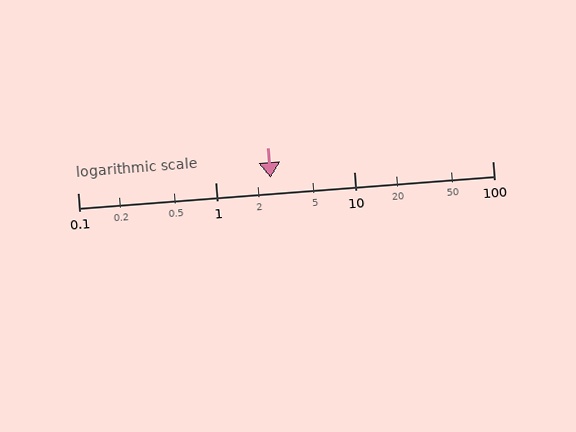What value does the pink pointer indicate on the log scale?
The pointer indicates approximately 2.5.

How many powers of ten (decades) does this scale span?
The scale spans 3 decades, from 0.1 to 100.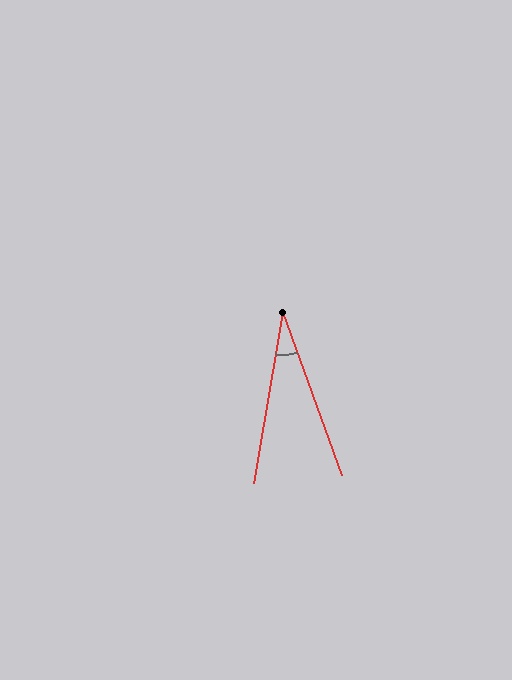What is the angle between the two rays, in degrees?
Approximately 30 degrees.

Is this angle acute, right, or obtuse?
It is acute.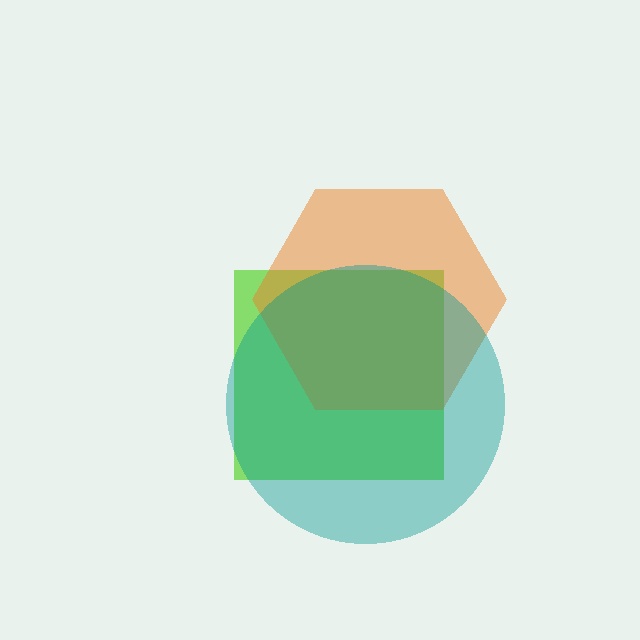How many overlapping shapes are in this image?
There are 3 overlapping shapes in the image.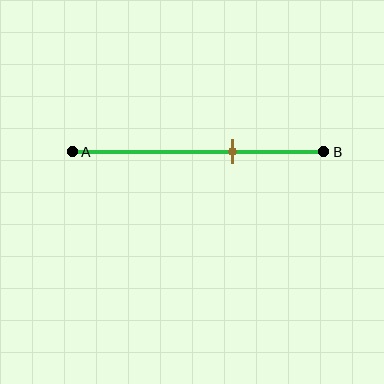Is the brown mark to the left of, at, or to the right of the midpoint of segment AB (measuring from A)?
The brown mark is to the right of the midpoint of segment AB.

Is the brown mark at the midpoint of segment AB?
No, the mark is at about 65% from A, not at the 50% midpoint.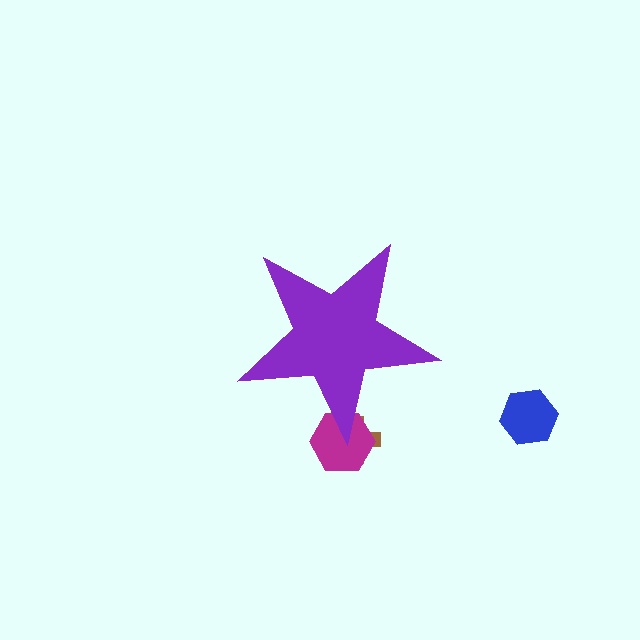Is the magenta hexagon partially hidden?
Yes, the magenta hexagon is partially hidden behind the purple star.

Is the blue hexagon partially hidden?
No, the blue hexagon is fully visible.